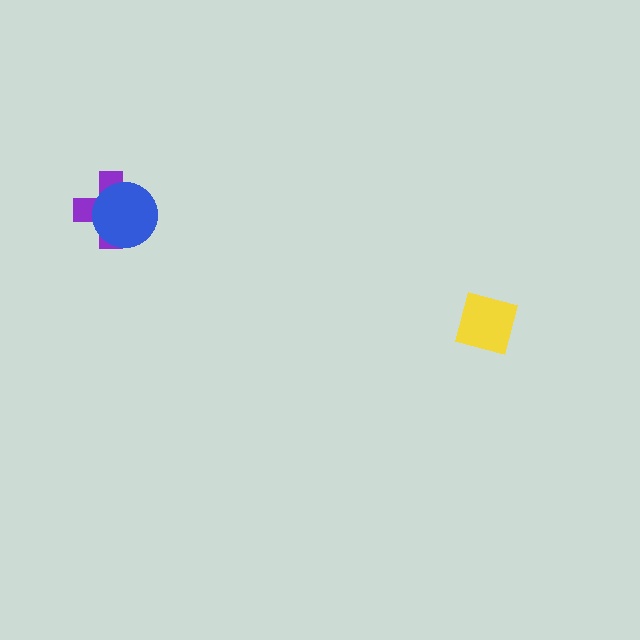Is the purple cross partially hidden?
Yes, it is partially covered by another shape.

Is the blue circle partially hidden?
No, no other shape covers it.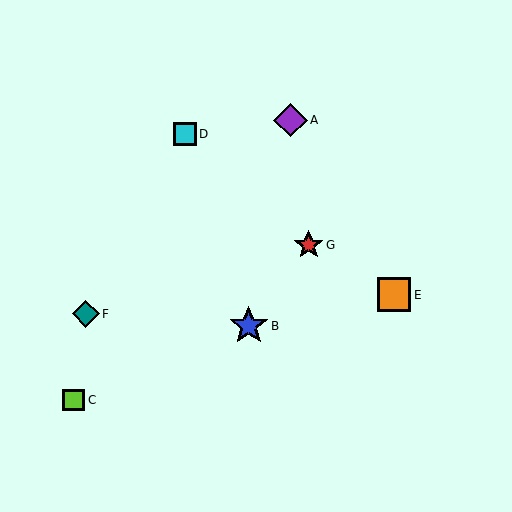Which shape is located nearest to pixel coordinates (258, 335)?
The blue star (labeled B) at (249, 326) is nearest to that location.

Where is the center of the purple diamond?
The center of the purple diamond is at (290, 120).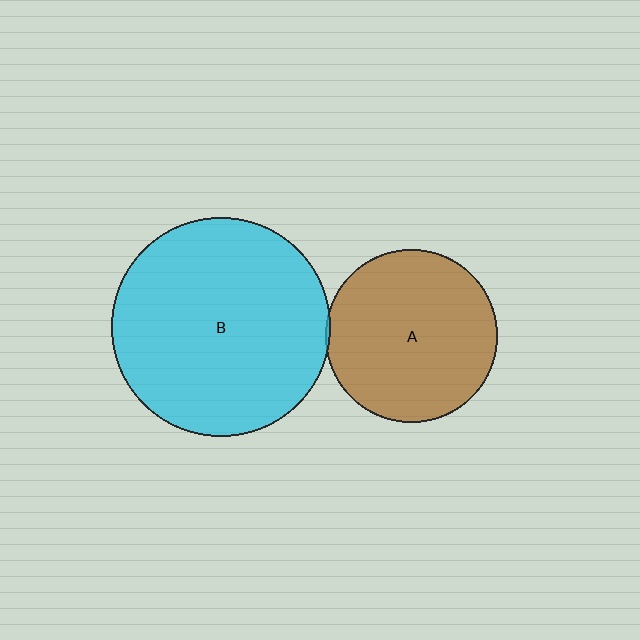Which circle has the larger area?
Circle B (cyan).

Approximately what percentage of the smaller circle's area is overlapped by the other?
Approximately 5%.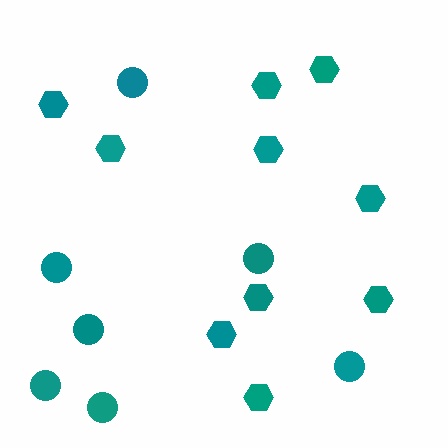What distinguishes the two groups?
There are 2 groups: one group of hexagons (10) and one group of circles (7).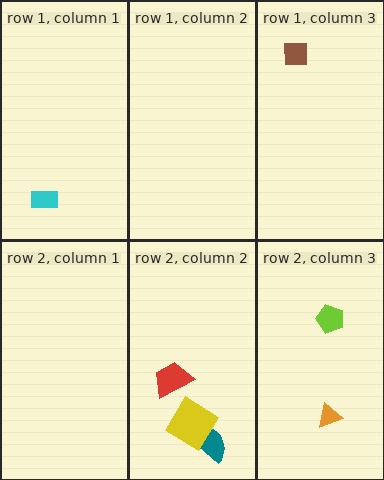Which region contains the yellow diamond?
The row 2, column 2 region.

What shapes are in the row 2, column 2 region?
The teal semicircle, the yellow diamond, the red trapezoid.